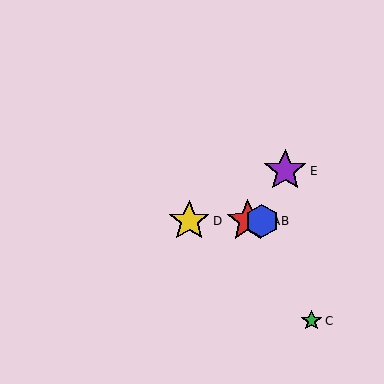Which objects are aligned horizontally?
Objects A, B, D are aligned horizontally.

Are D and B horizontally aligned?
Yes, both are at y≈221.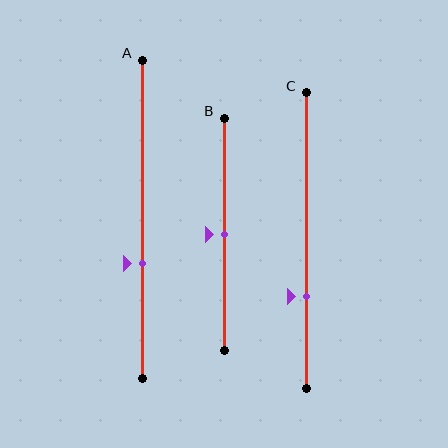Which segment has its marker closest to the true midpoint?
Segment B has its marker closest to the true midpoint.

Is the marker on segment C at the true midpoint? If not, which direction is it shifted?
No, the marker on segment C is shifted downward by about 19% of the segment length.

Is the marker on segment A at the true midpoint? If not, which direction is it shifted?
No, the marker on segment A is shifted downward by about 14% of the segment length.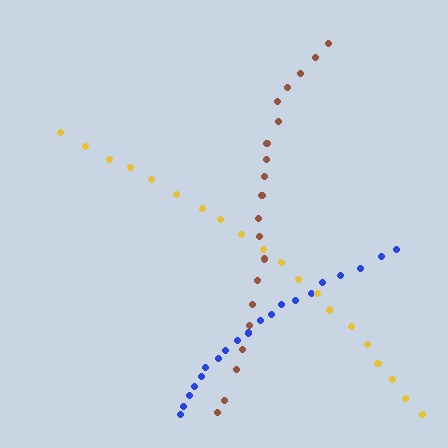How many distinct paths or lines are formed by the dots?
There are 3 distinct paths.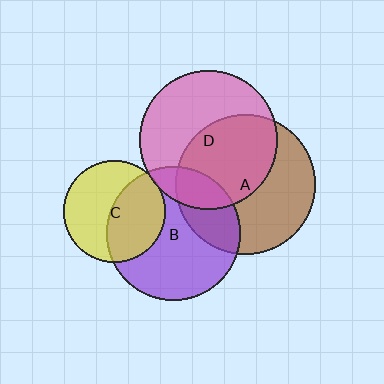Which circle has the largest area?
Circle A (brown).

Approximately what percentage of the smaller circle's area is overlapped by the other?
Approximately 45%.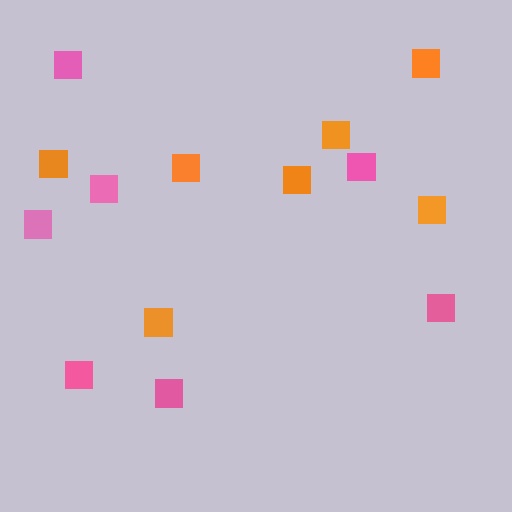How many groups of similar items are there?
There are 2 groups: one group of orange squares (7) and one group of pink squares (7).